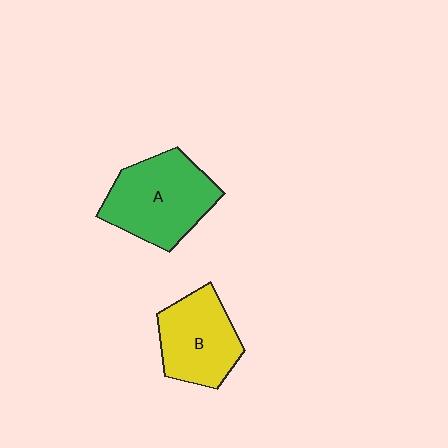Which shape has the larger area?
Shape A (green).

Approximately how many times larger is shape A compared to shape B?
Approximately 1.2 times.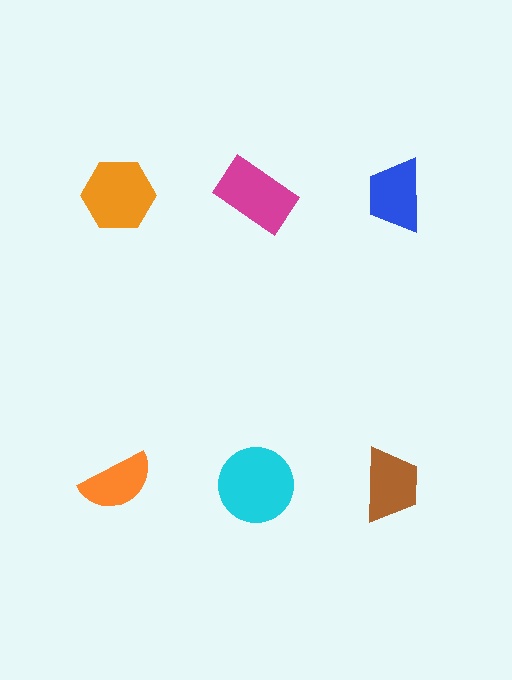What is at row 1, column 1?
An orange hexagon.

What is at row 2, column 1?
An orange semicircle.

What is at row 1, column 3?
A blue trapezoid.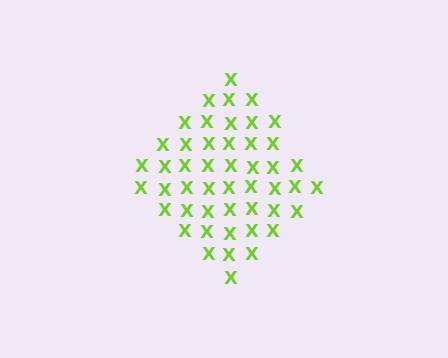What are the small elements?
The small elements are letter X's.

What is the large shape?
The large shape is a diamond.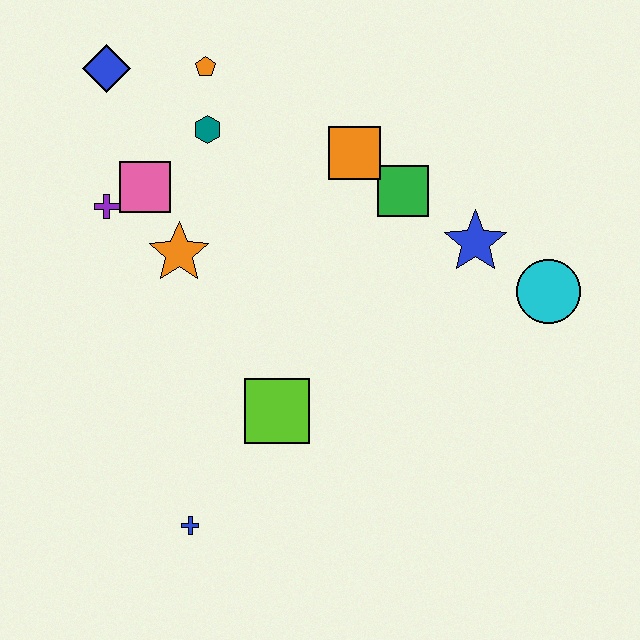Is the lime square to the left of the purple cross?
No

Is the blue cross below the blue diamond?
Yes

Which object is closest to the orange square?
The green square is closest to the orange square.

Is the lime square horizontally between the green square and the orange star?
Yes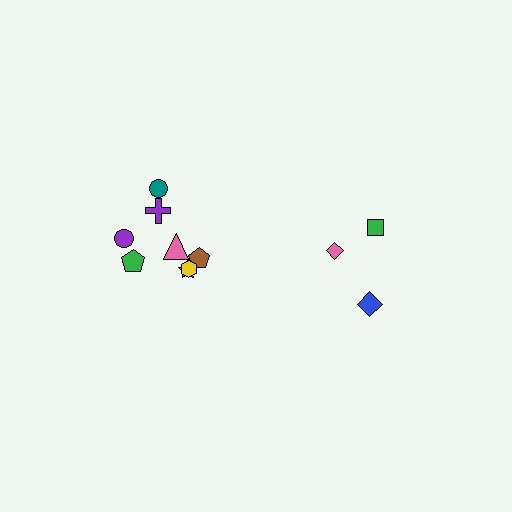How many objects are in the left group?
There are 8 objects.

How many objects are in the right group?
There are 3 objects.